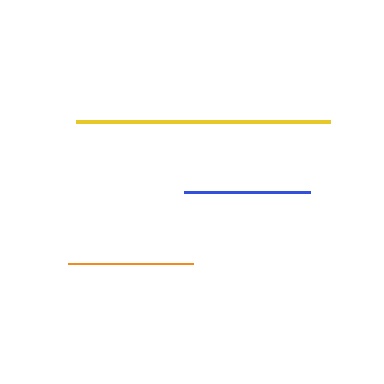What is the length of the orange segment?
The orange segment is approximately 125 pixels long.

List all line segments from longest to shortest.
From longest to shortest: yellow, blue, orange.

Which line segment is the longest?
The yellow line is the longest at approximately 254 pixels.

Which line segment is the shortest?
The orange line is the shortest at approximately 125 pixels.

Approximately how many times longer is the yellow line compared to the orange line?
The yellow line is approximately 2.0 times the length of the orange line.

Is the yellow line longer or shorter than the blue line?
The yellow line is longer than the blue line.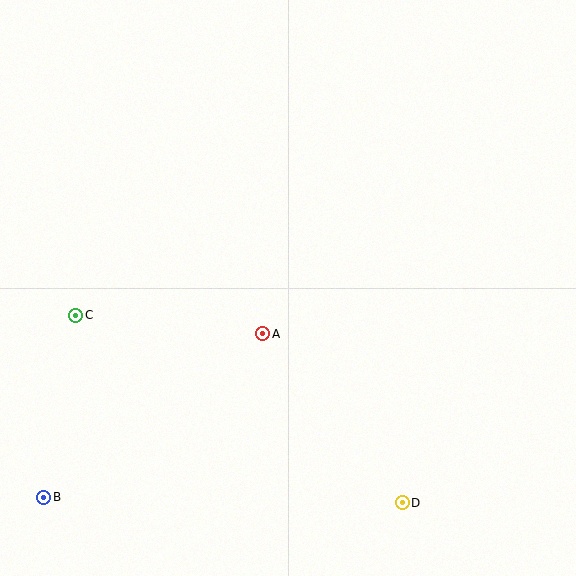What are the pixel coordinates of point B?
Point B is at (44, 498).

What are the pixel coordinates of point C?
Point C is at (76, 315).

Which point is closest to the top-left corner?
Point C is closest to the top-left corner.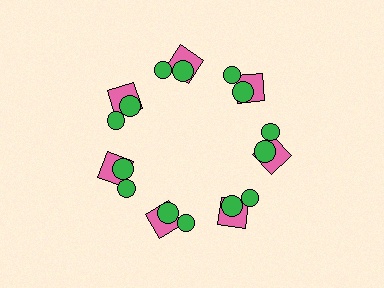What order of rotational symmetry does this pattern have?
This pattern has 7-fold rotational symmetry.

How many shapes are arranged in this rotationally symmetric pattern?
There are 21 shapes, arranged in 7 groups of 3.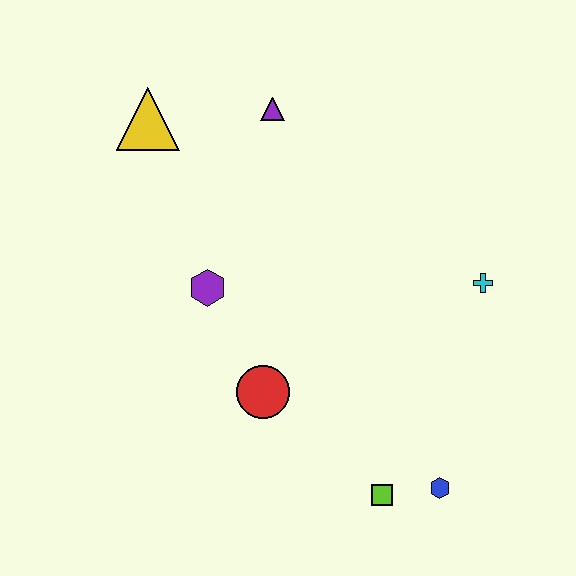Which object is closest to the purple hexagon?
The red circle is closest to the purple hexagon.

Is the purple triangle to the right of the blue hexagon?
No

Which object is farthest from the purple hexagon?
The blue hexagon is farthest from the purple hexagon.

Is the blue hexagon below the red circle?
Yes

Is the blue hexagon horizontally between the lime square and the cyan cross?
Yes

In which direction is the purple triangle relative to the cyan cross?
The purple triangle is to the left of the cyan cross.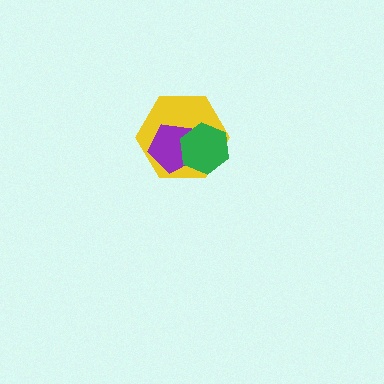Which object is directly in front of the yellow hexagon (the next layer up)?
The purple pentagon is directly in front of the yellow hexagon.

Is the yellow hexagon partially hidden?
Yes, it is partially covered by another shape.